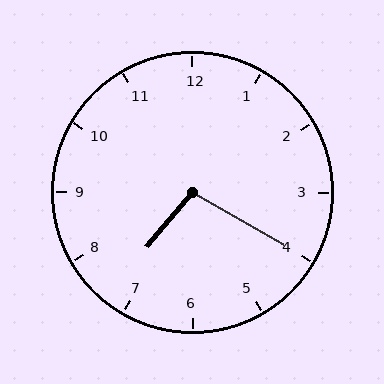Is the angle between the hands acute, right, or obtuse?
It is obtuse.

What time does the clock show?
7:20.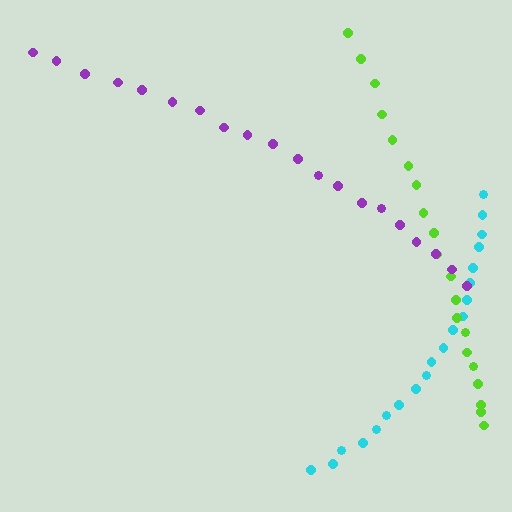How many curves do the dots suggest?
There are 3 distinct paths.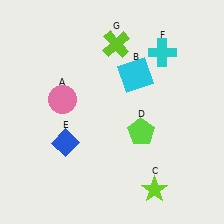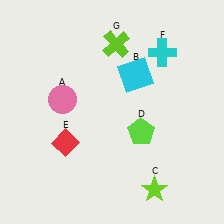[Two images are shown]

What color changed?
The diamond (E) changed from blue in Image 1 to red in Image 2.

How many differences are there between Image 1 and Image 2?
There is 1 difference between the two images.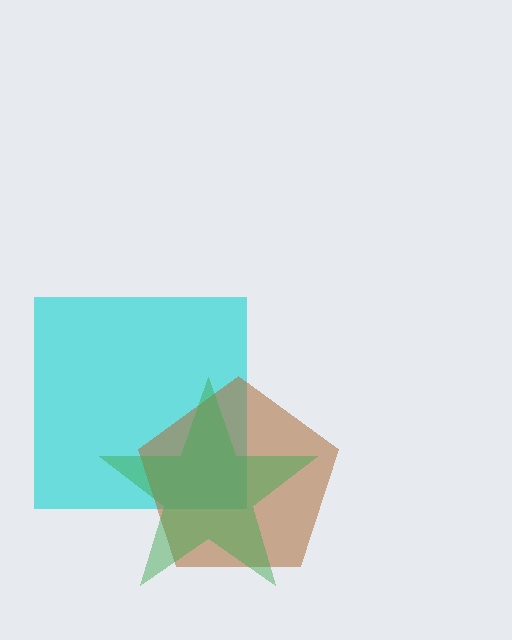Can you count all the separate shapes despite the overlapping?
Yes, there are 3 separate shapes.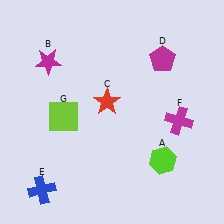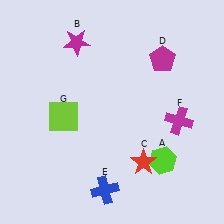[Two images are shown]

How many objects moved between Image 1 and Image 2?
3 objects moved between the two images.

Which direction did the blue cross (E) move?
The blue cross (E) moved right.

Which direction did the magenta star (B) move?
The magenta star (B) moved right.